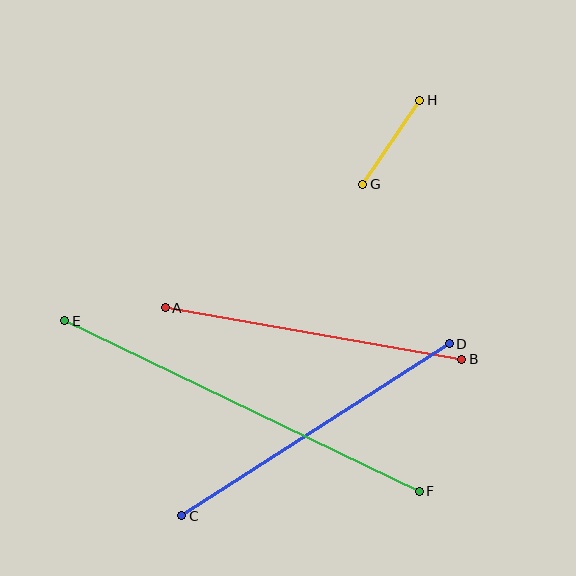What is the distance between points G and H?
The distance is approximately 101 pixels.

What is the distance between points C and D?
The distance is approximately 318 pixels.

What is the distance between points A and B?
The distance is approximately 301 pixels.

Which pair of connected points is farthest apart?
Points E and F are farthest apart.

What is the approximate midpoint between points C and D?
The midpoint is at approximately (316, 430) pixels.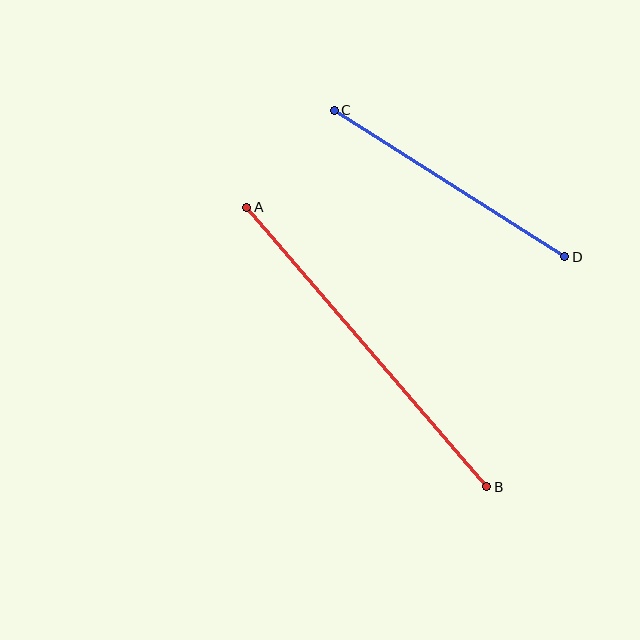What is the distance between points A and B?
The distance is approximately 369 pixels.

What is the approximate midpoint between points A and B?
The midpoint is at approximately (367, 347) pixels.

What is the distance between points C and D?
The distance is approximately 273 pixels.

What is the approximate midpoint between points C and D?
The midpoint is at approximately (449, 184) pixels.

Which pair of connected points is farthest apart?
Points A and B are farthest apart.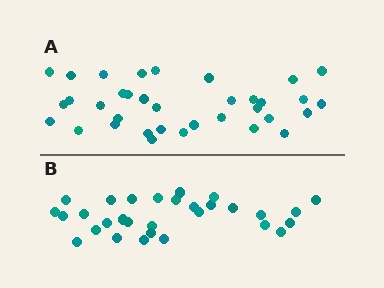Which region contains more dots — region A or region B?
Region A (the top region) has more dots.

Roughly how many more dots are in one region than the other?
Region A has about 5 more dots than region B.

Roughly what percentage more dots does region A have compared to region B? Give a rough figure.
About 15% more.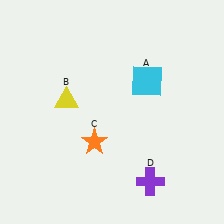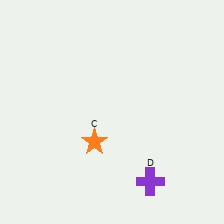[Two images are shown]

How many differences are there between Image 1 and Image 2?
There are 2 differences between the two images.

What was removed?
The cyan square (A), the yellow triangle (B) were removed in Image 2.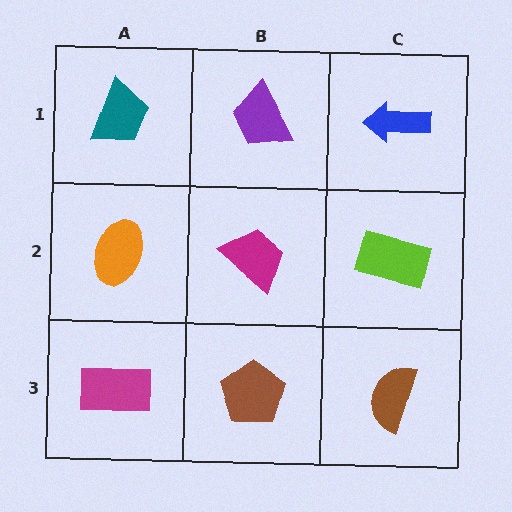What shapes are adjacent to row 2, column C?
A blue arrow (row 1, column C), a brown semicircle (row 3, column C), a magenta trapezoid (row 2, column B).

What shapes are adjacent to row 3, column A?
An orange ellipse (row 2, column A), a brown pentagon (row 3, column B).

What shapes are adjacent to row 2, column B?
A purple trapezoid (row 1, column B), a brown pentagon (row 3, column B), an orange ellipse (row 2, column A), a lime rectangle (row 2, column C).